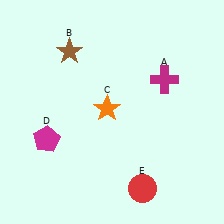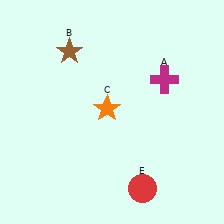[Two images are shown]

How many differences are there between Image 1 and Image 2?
There is 1 difference between the two images.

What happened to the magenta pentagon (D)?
The magenta pentagon (D) was removed in Image 2. It was in the bottom-left area of Image 1.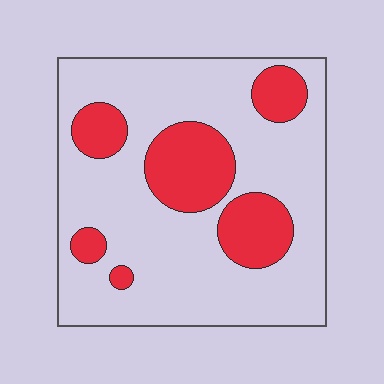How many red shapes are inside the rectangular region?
6.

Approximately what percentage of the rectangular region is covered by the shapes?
Approximately 25%.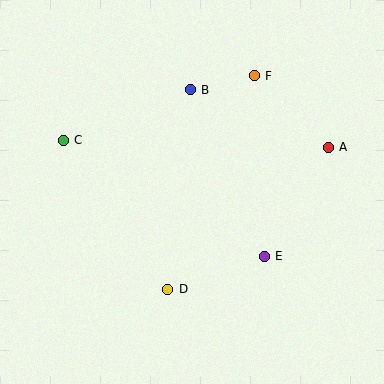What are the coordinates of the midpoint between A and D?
The midpoint between A and D is at (248, 218).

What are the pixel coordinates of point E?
Point E is at (264, 256).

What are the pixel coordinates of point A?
Point A is at (328, 147).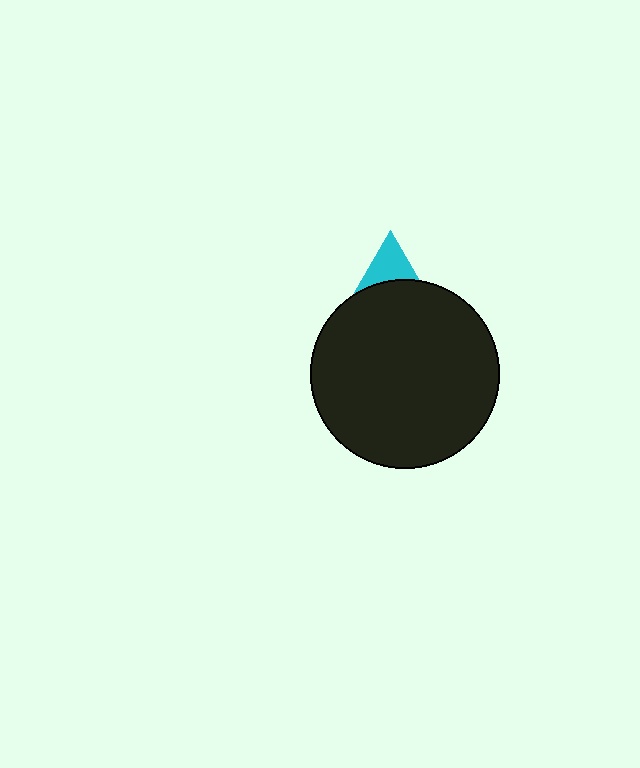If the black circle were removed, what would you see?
You would see the complete cyan triangle.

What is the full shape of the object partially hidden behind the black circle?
The partially hidden object is a cyan triangle.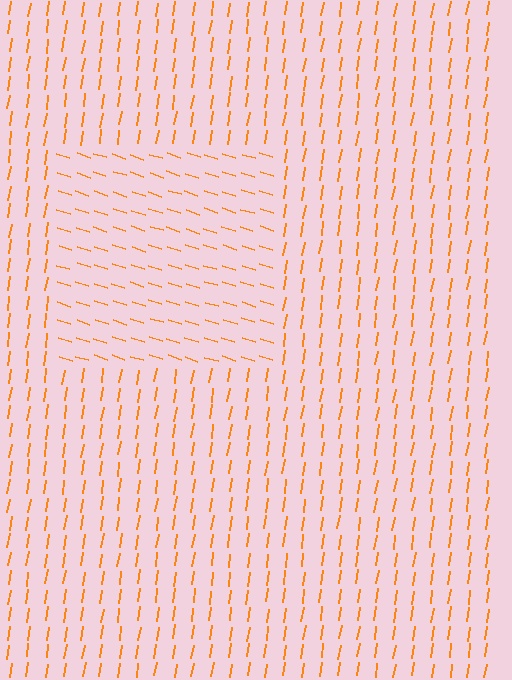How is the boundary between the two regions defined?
The boundary is defined purely by a change in line orientation (approximately 81 degrees difference). All lines are the same color and thickness.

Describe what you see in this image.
The image is filled with small orange line segments. A rectangle region in the image has lines oriented differently from the surrounding lines, creating a visible texture boundary.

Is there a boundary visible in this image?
Yes, there is a texture boundary formed by a change in line orientation.